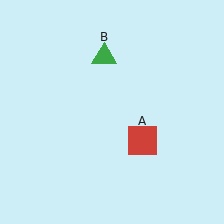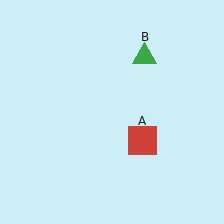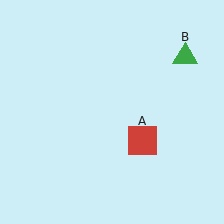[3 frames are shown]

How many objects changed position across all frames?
1 object changed position: green triangle (object B).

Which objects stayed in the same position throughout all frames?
Red square (object A) remained stationary.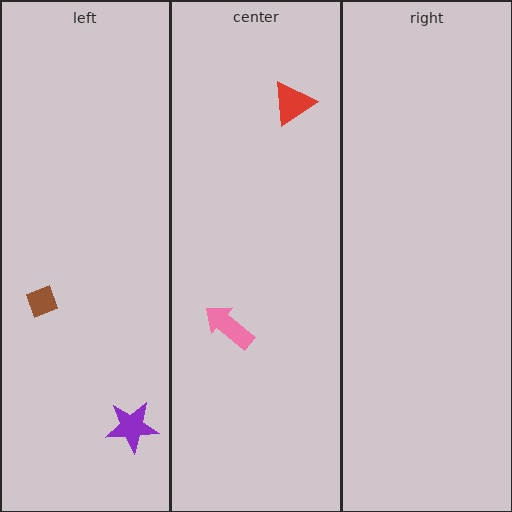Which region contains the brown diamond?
The left region.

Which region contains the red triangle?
The center region.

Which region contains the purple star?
The left region.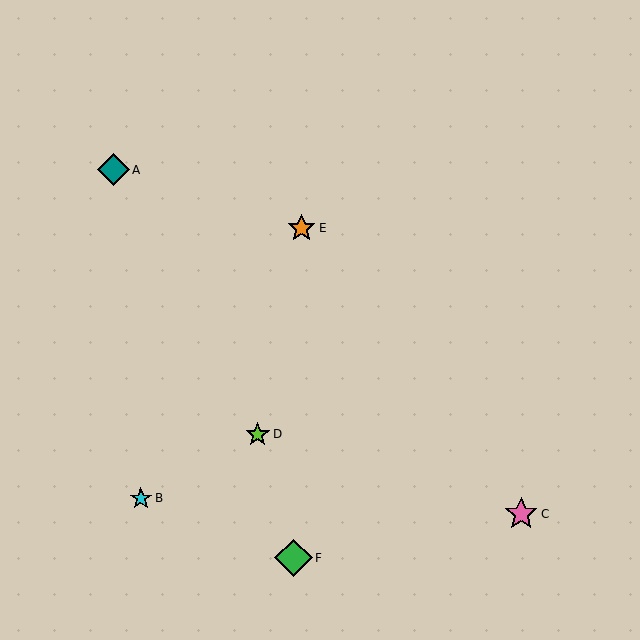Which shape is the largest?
The green diamond (labeled F) is the largest.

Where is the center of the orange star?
The center of the orange star is at (302, 228).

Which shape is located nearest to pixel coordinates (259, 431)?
The lime star (labeled D) at (258, 434) is nearest to that location.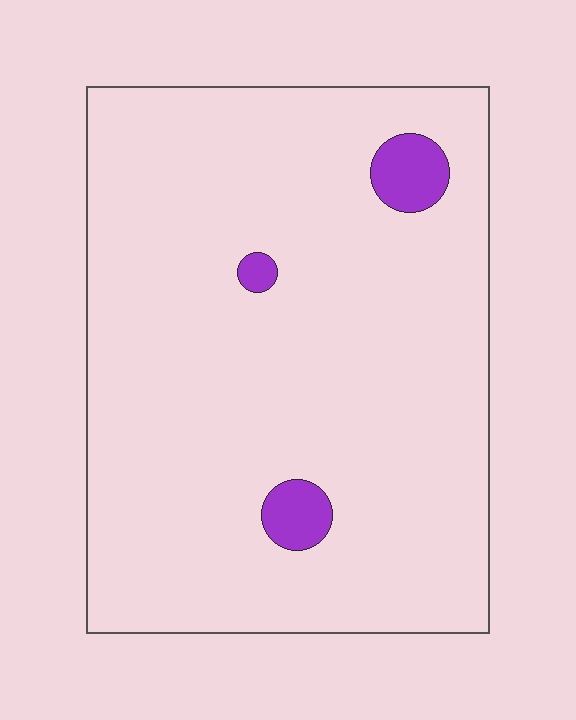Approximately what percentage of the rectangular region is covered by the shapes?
Approximately 5%.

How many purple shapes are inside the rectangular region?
3.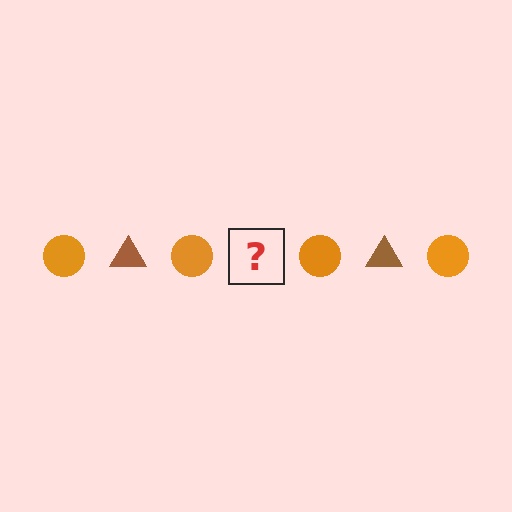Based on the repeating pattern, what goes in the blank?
The blank should be a brown triangle.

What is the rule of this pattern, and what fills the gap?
The rule is that the pattern alternates between orange circle and brown triangle. The gap should be filled with a brown triangle.